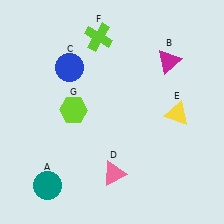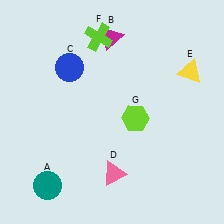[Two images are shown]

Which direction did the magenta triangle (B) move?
The magenta triangle (B) moved left.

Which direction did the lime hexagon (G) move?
The lime hexagon (G) moved right.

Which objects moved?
The objects that moved are: the magenta triangle (B), the yellow triangle (E), the lime hexagon (G).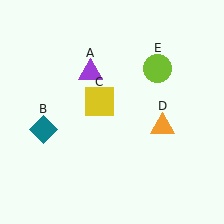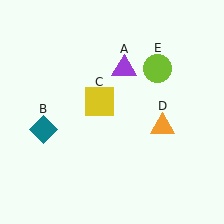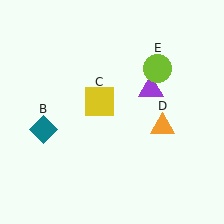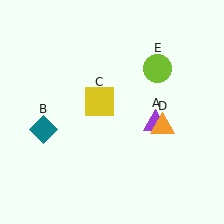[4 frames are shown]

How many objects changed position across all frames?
1 object changed position: purple triangle (object A).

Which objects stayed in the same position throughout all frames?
Teal diamond (object B) and yellow square (object C) and orange triangle (object D) and lime circle (object E) remained stationary.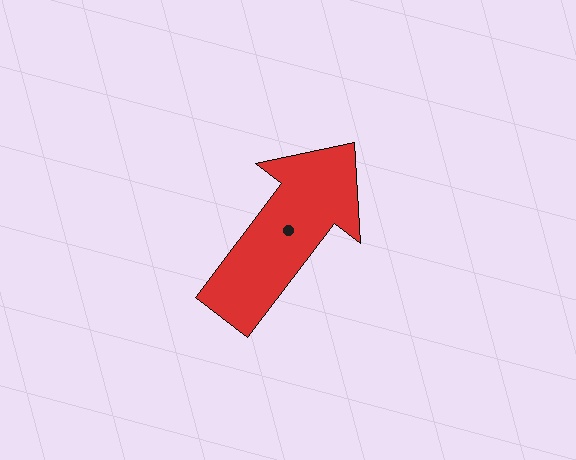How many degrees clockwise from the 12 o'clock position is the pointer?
Approximately 37 degrees.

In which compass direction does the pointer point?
Northeast.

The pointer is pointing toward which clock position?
Roughly 1 o'clock.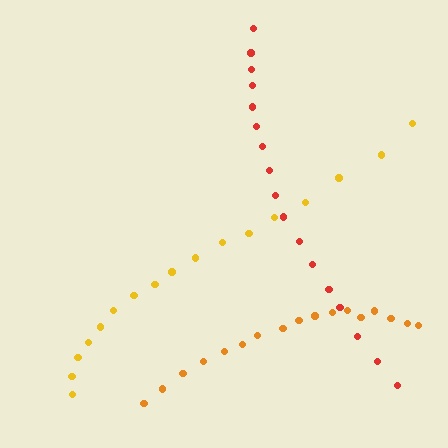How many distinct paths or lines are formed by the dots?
There are 3 distinct paths.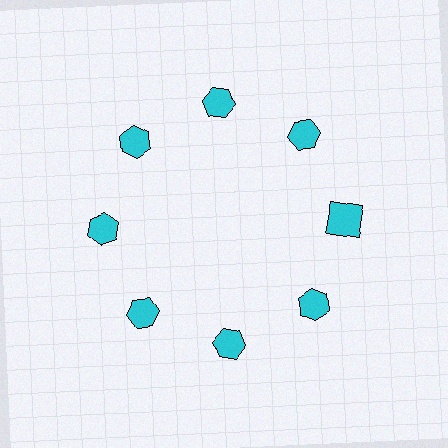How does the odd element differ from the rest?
It has a different shape: square instead of hexagon.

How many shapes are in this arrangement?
There are 8 shapes arranged in a ring pattern.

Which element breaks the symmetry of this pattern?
The cyan square at roughly the 3 o'clock position breaks the symmetry. All other shapes are cyan hexagons.